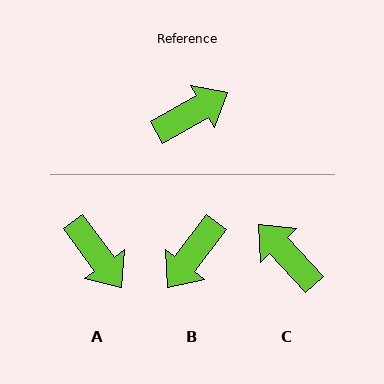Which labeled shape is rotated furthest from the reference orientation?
B, about 157 degrees away.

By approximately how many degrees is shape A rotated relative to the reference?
Approximately 83 degrees clockwise.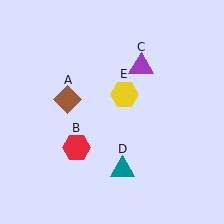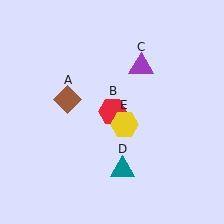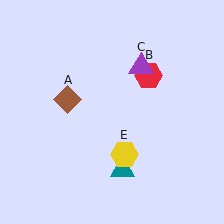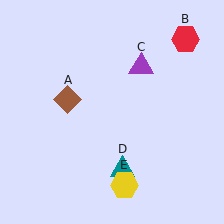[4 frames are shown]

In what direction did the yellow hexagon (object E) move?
The yellow hexagon (object E) moved down.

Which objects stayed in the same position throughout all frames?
Brown diamond (object A) and purple triangle (object C) and teal triangle (object D) remained stationary.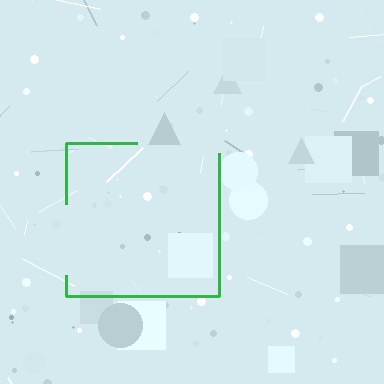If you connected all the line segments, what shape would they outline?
They would outline a square.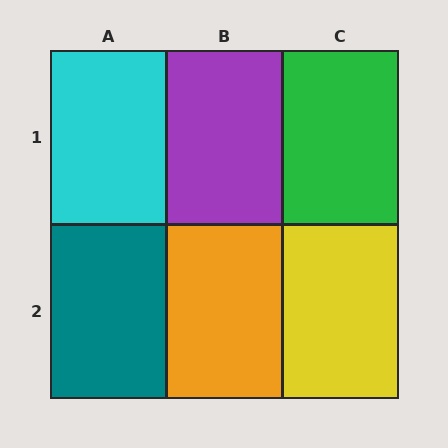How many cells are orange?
1 cell is orange.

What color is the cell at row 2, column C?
Yellow.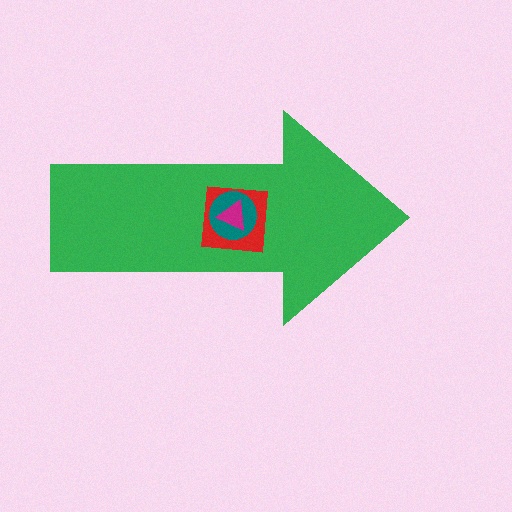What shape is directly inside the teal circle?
The magenta triangle.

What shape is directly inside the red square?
The teal circle.